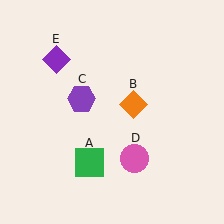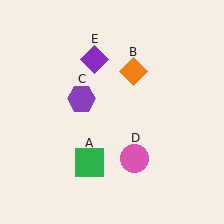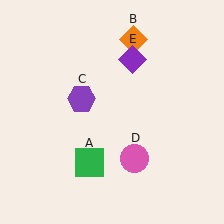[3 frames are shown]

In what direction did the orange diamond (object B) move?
The orange diamond (object B) moved up.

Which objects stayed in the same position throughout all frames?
Green square (object A) and purple hexagon (object C) and pink circle (object D) remained stationary.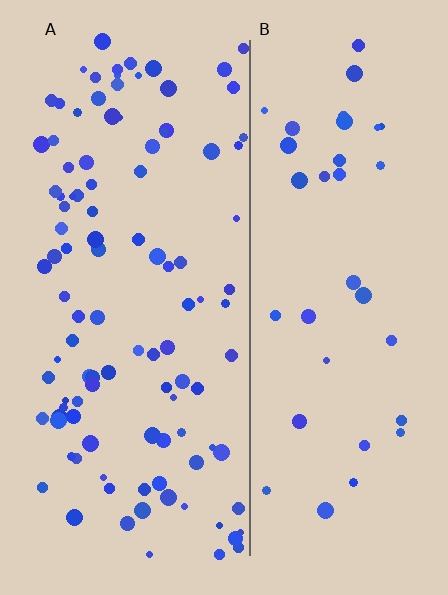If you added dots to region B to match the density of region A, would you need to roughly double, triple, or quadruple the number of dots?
Approximately triple.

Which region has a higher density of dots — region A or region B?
A (the left).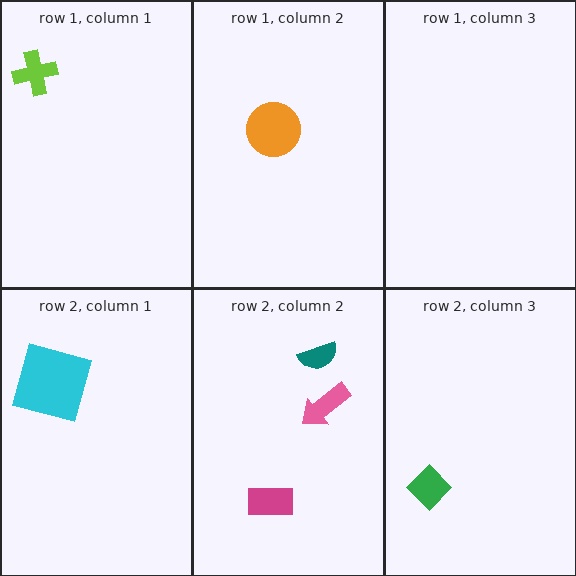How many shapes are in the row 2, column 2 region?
3.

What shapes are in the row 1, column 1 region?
The lime cross.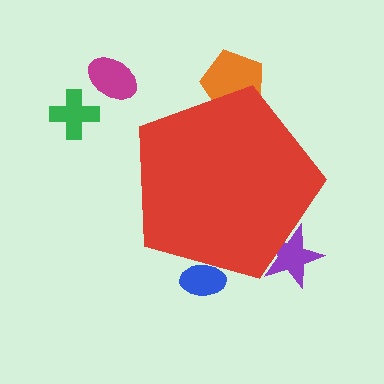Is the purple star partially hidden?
Yes, the purple star is partially hidden behind the red pentagon.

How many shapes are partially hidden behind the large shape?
3 shapes are partially hidden.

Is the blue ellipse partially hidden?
Yes, the blue ellipse is partially hidden behind the red pentagon.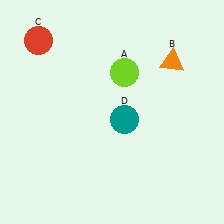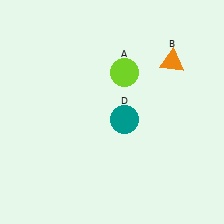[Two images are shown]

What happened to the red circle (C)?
The red circle (C) was removed in Image 2. It was in the top-left area of Image 1.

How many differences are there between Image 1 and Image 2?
There is 1 difference between the two images.